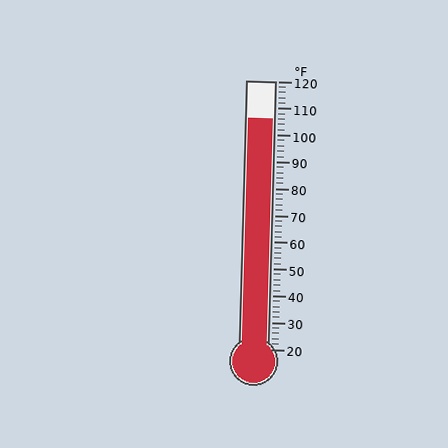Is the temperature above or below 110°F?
The temperature is below 110°F.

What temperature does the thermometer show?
The thermometer shows approximately 106°F.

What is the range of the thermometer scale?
The thermometer scale ranges from 20°F to 120°F.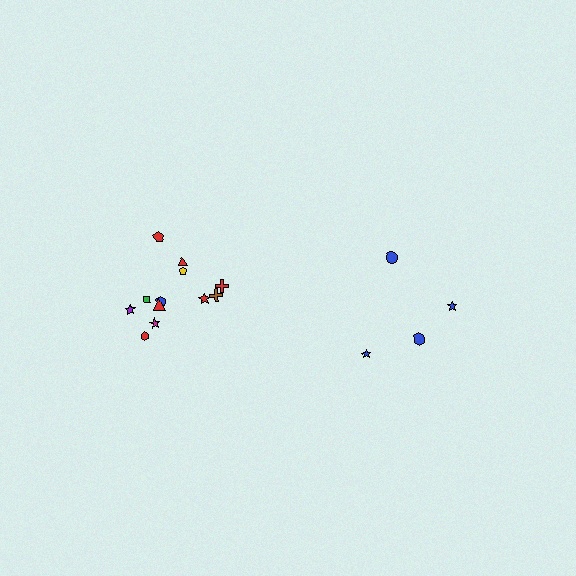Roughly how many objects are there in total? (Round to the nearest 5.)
Roughly 15 objects in total.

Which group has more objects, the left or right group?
The left group.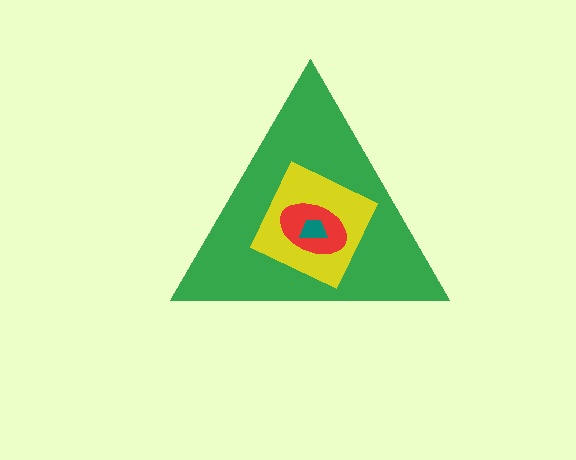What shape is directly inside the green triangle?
The yellow diamond.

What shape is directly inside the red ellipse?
The teal trapezoid.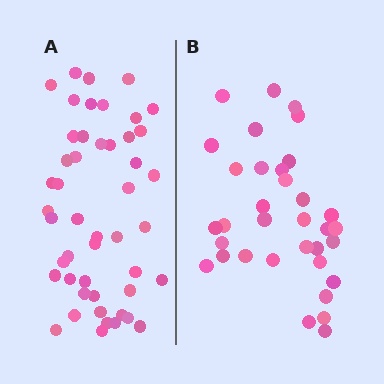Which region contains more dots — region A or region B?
Region A (the left region) has more dots.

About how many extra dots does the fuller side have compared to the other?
Region A has approximately 15 more dots than region B.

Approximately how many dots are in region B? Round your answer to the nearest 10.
About 30 dots. (The exact count is 34, which rounds to 30.)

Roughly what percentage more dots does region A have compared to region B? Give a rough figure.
About 40% more.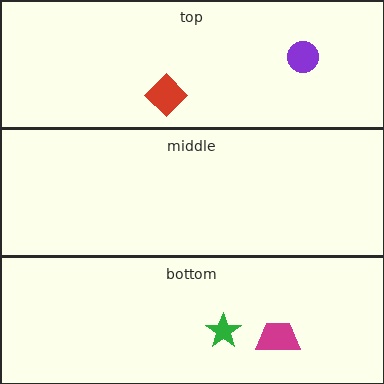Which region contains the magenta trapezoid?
The bottom region.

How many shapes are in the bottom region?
2.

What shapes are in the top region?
The purple circle, the red diamond.